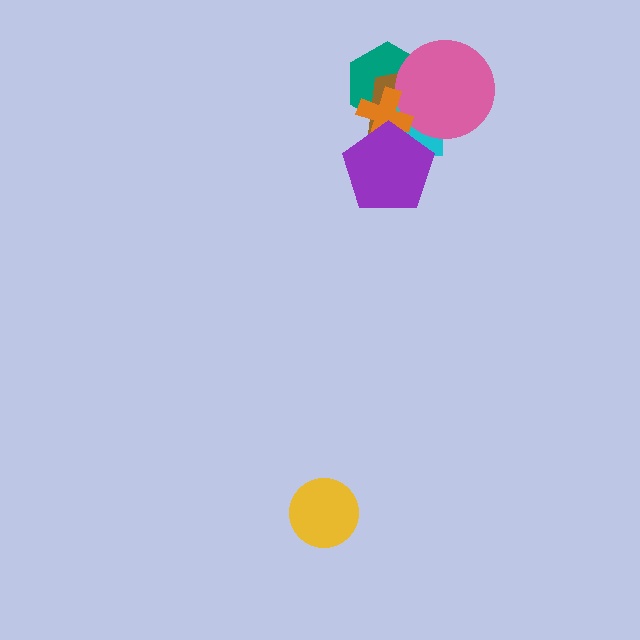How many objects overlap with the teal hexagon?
4 objects overlap with the teal hexagon.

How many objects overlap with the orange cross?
5 objects overlap with the orange cross.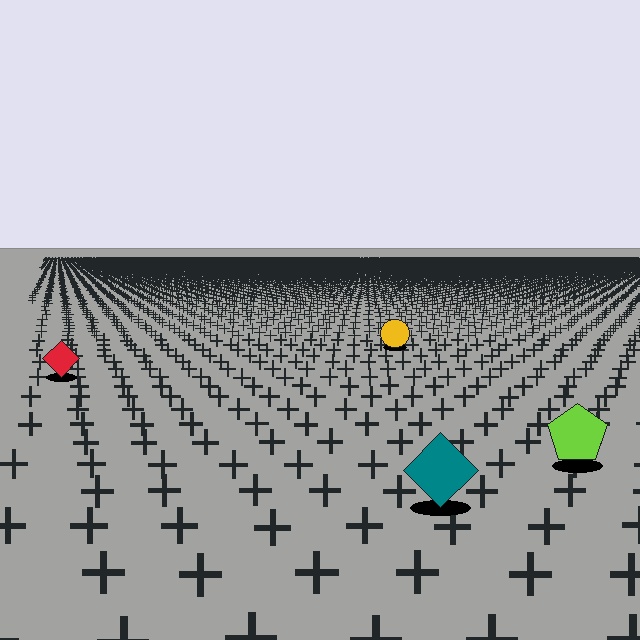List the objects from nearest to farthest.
From nearest to farthest: the teal diamond, the lime pentagon, the red diamond, the yellow circle.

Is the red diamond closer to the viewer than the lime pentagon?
No. The lime pentagon is closer — you can tell from the texture gradient: the ground texture is coarser near it.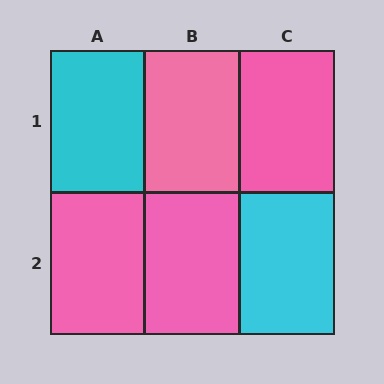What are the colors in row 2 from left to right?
Pink, pink, cyan.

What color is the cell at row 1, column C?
Pink.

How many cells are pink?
4 cells are pink.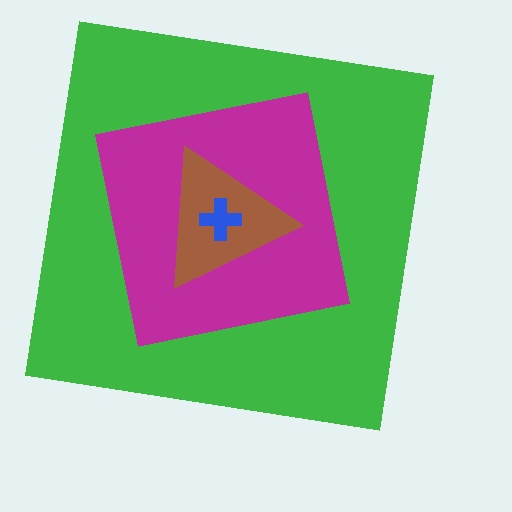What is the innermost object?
The blue cross.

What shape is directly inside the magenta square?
The brown triangle.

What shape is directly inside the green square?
The magenta square.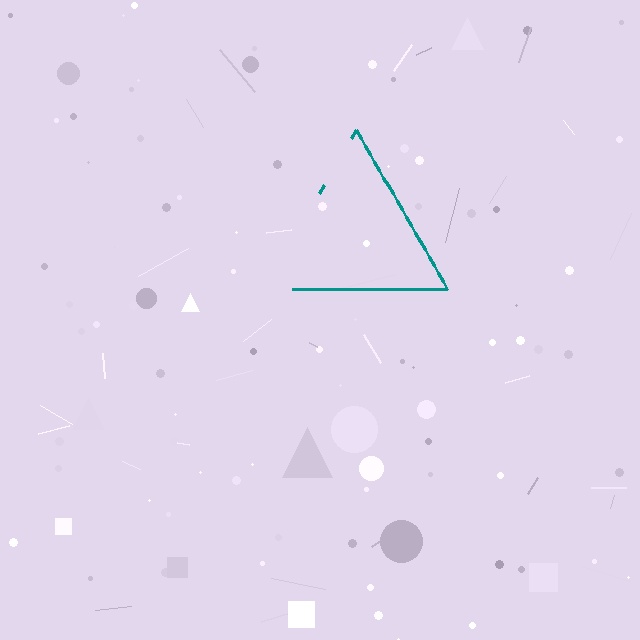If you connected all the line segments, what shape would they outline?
They would outline a triangle.